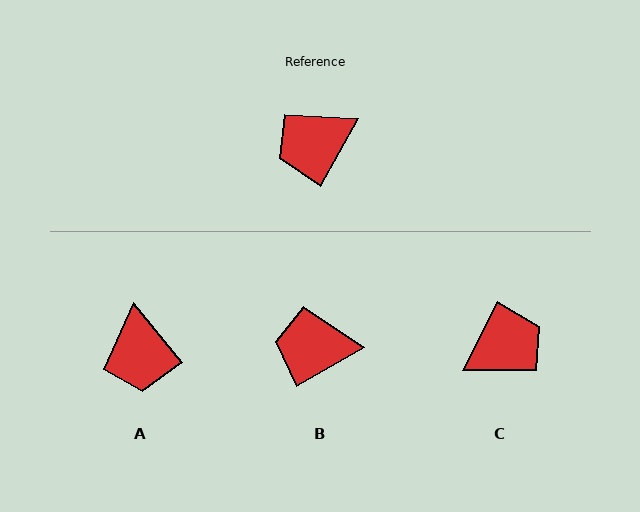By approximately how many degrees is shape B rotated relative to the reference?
Approximately 31 degrees clockwise.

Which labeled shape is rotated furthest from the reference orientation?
C, about 178 degrees away.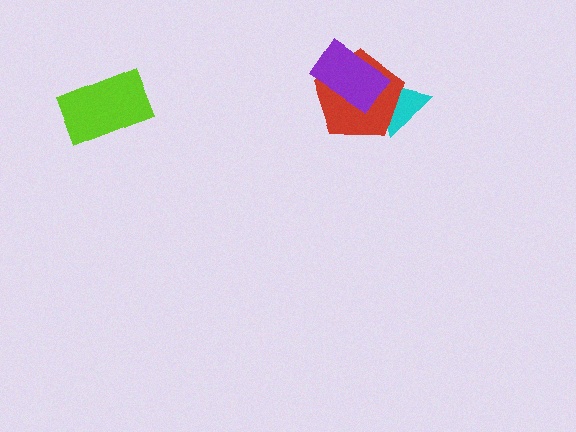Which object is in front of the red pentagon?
The purple rectangle is in front of the red pentagon.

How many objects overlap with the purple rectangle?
2 objects overlap with the purple rectangle.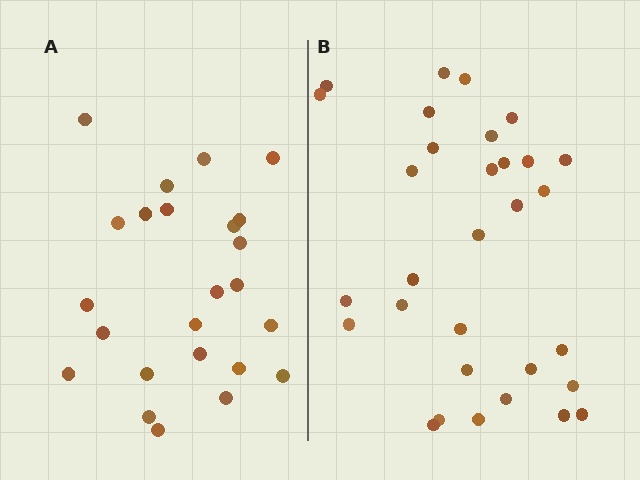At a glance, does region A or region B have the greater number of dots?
Region B (the right region) has more dots.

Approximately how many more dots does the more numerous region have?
Region B has roughly 8 or so more dots than region A.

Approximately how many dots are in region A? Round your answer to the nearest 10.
About 20 dots. (The exact count is 24, which rounds to 20.)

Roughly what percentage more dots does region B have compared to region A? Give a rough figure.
About 30% more.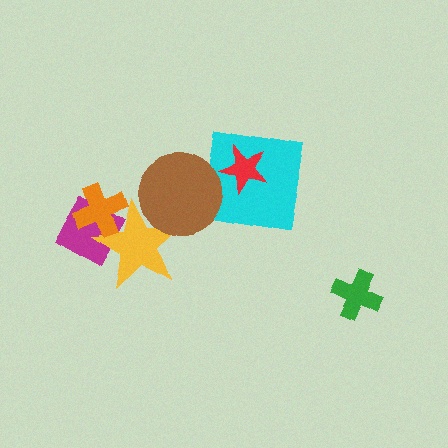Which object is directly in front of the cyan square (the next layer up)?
The red star is directly in front of the cyan square.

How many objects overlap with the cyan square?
2 objects overlap with the cyan square.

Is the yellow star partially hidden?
Yes, it is partially covered by another shape.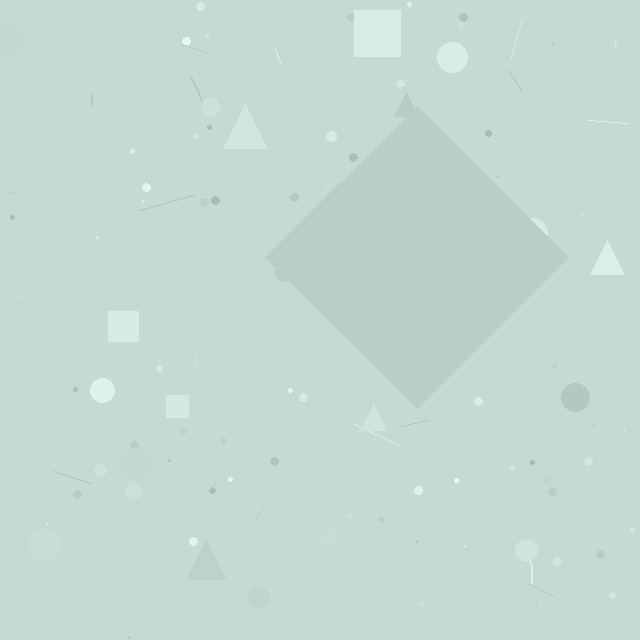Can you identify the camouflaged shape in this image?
The camouflaged shape is a diamond.